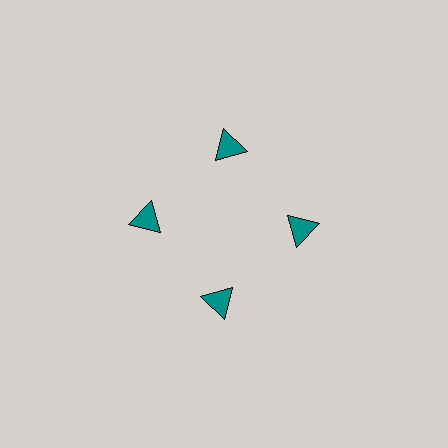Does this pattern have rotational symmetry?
Yes, this pattern has 4-fold rotational symmetry. It looks the same after rotating 90 degrees around the center.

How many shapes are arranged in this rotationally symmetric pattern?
There are 4 shapes, arranged in 4 groups of 1.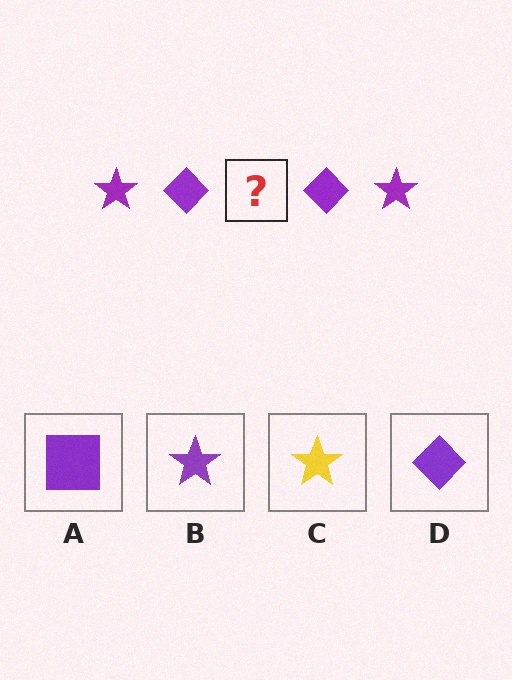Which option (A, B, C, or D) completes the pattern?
B.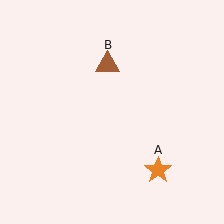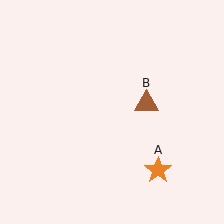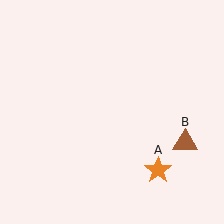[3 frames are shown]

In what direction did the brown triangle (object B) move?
The brown triangle (object B) moved down and to the right.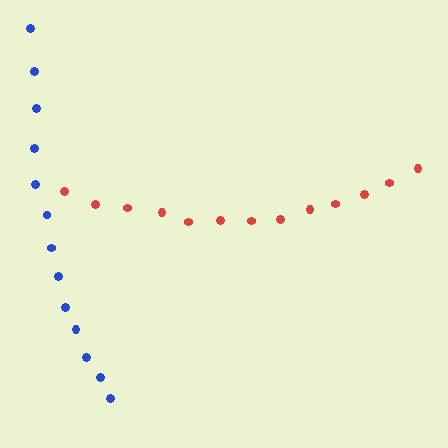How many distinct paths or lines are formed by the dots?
There are 2 distinct paths.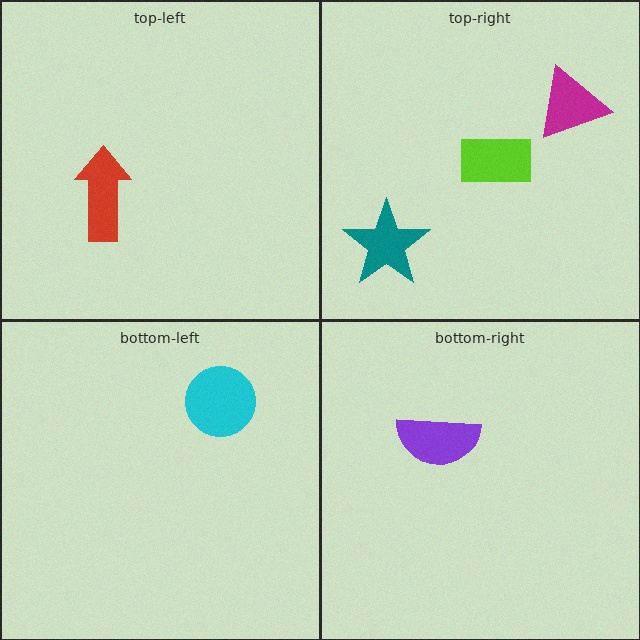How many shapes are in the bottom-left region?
1.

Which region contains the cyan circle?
The bottom-left region.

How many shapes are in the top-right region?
3.